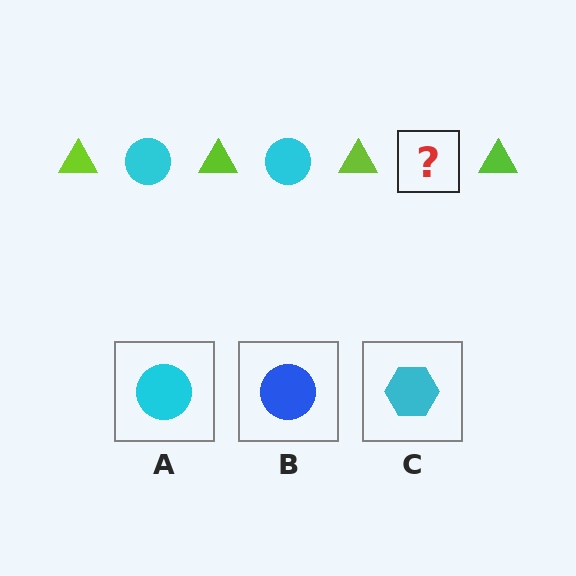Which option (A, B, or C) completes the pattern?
A.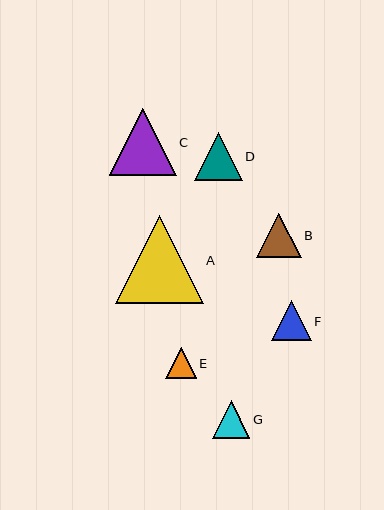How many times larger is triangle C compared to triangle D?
Triangle C is approximately 1.4 times the size of triangle D.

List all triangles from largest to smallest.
From largest to smallest: A, C, D, B, F, G, E.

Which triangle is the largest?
Triangle A is the largest with a size of approximately 88 pixels.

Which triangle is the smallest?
Triangle E is the smallest with a size of approximately 31 pixels.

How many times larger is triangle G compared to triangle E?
Triangle G is approximately 1.2 times the size of triangle E.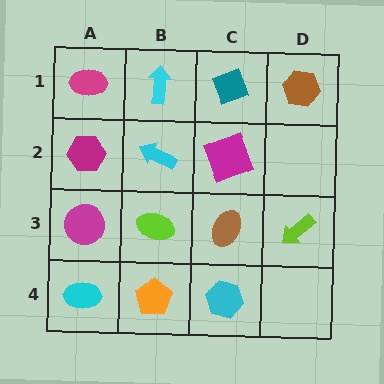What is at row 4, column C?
A cyan hexagon.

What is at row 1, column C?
A teal diamond.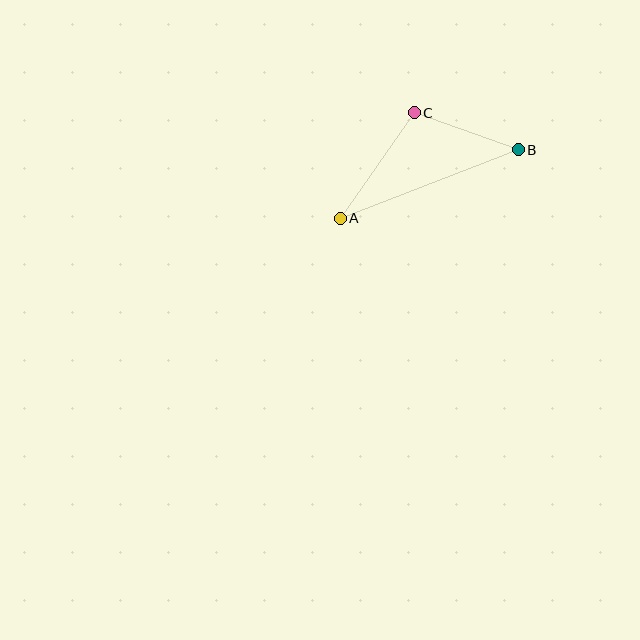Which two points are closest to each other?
Points B and C are closest to each other.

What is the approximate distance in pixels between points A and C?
The distance between A and C is approximately 129 pixels.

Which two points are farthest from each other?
Points A and B are farthest from each other.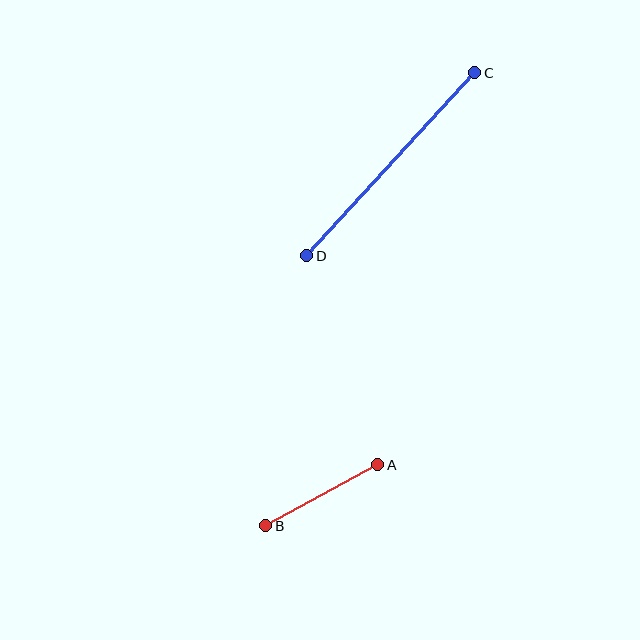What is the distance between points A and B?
The distance is approximately 128 pixels.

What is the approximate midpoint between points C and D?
The midpoint is at approximately (391, 164) pixels.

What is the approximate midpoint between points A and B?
The midpoint is at approximately (322, 495) pixels.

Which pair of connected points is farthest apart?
Points C and D are farthest apart.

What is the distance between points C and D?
The distance is approximately 248 pixels.